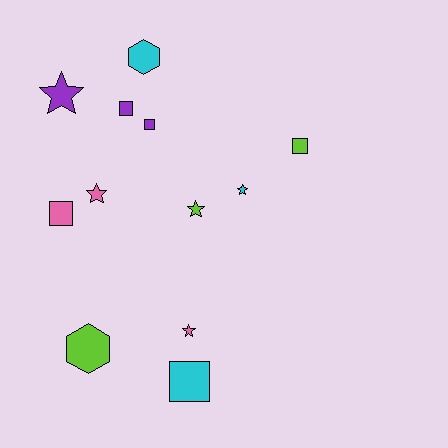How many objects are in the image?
There are 12 objects.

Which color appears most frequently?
Lime, with 3 objects.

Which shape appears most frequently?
Square, with 5 objects.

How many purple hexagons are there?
There are no purple hexagons.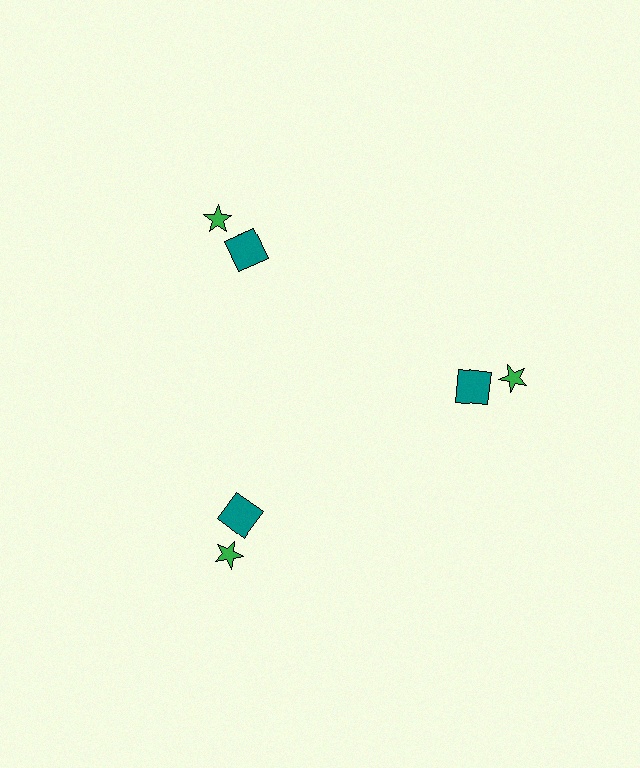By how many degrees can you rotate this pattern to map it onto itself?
The pattern maps onto itself every 120 degrees of rotation.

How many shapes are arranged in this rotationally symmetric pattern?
There are 6 shapes, arranged in 3 groups of 2.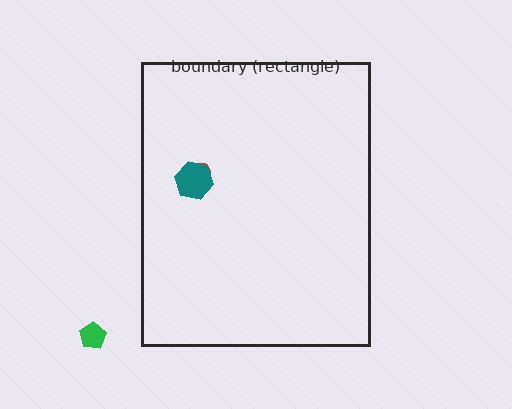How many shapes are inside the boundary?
2 inside, 1 outside.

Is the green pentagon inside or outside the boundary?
Outside.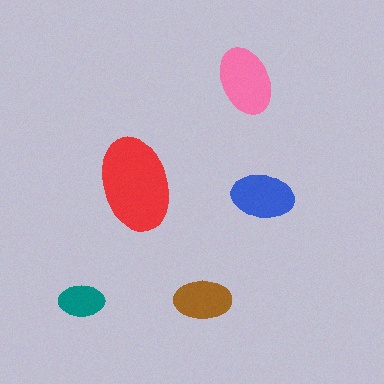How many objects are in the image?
There are 5 objects in the image.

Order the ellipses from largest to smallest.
the red one, the pink one, the blue one, the brown one, the teal one.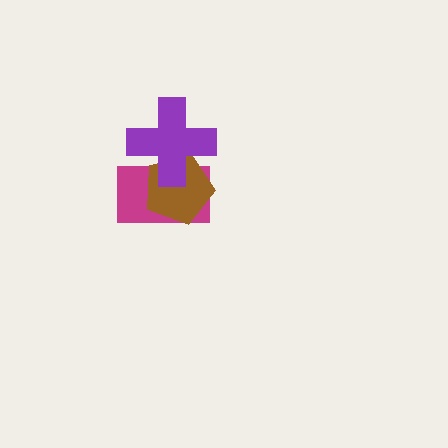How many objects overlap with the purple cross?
2 objects overlap with the purple cross.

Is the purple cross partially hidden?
No, no other shape covers it.